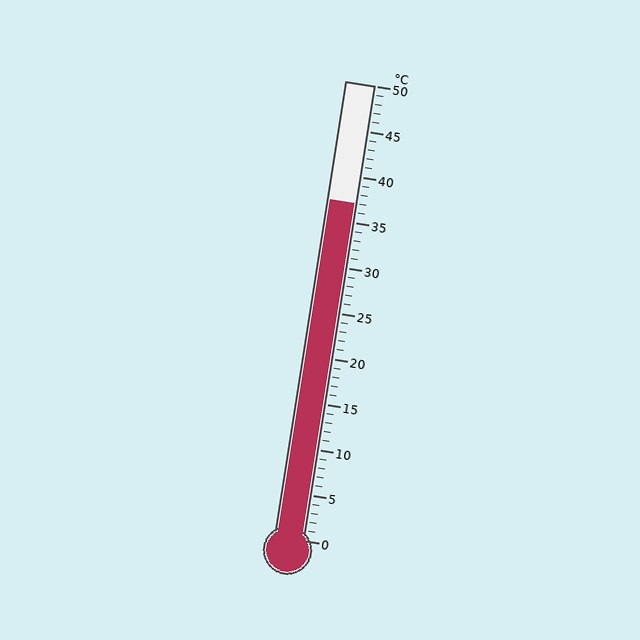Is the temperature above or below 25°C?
The temperature is above 25°C.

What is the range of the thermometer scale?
The thermometer scale ranges from 0°C to 50°C.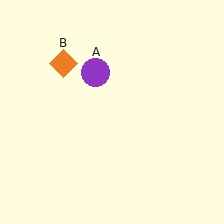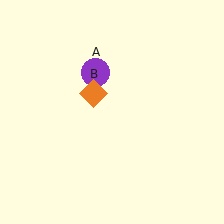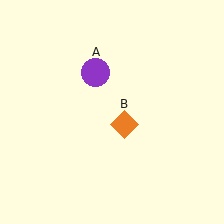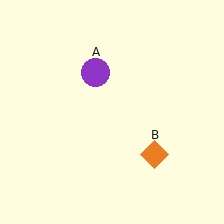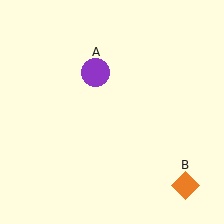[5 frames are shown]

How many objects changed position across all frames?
1 object changed position: orange diamond (object B).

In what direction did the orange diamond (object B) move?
The orange diamond (object B) moved down and to the right.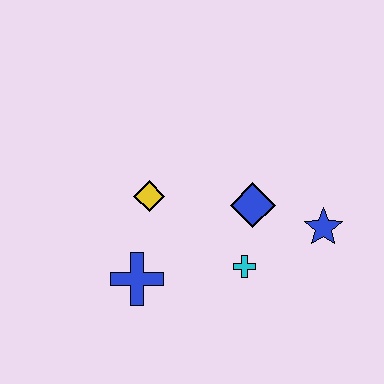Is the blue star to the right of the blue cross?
Yes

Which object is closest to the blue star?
The blue diamond is closest to the blue star.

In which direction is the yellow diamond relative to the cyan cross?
The yellow diamond is to the left of the cyan cross.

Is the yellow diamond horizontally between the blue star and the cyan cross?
No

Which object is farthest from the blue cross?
The blue star is farthest from the blue cross.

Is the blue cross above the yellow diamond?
No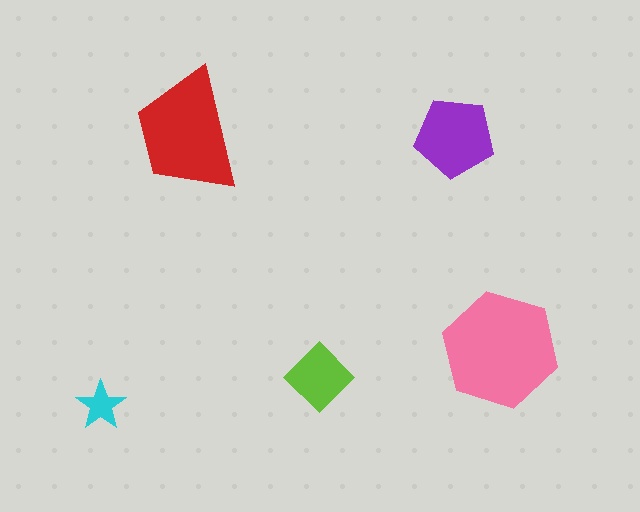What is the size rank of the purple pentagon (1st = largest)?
3rd.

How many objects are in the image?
There are 5 objects in the image.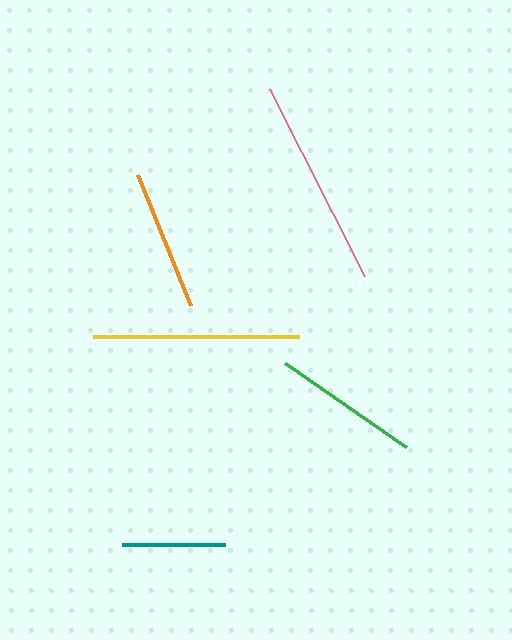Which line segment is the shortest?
The teal line is the shortest at approximately 103 pixels.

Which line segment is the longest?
The pink line is the longest at approximately 210 pixels.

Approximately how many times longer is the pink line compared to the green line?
The pink line is approximately 1.4 times the length of the green line.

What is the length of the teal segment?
The teal segment is approximately 103 pixels long.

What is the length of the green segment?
The green segment is approximately 147 pixels long.